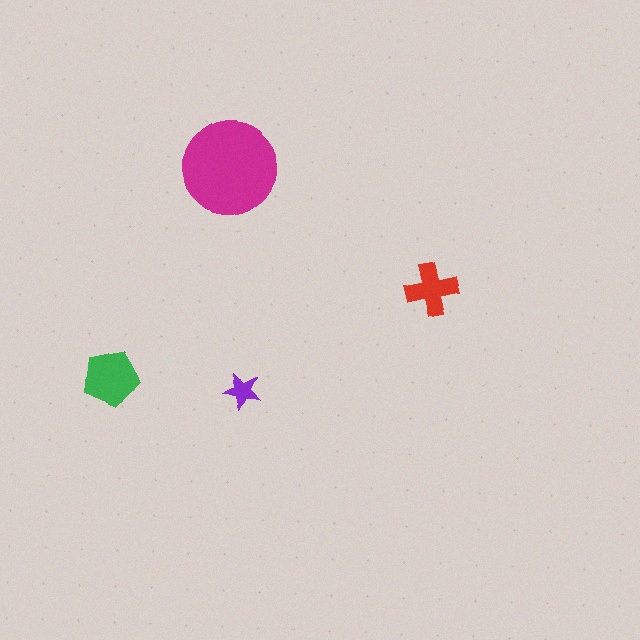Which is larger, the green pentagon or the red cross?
The green pentagon.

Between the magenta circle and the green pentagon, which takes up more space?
The magenta circle.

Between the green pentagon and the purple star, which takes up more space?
The green pentagon.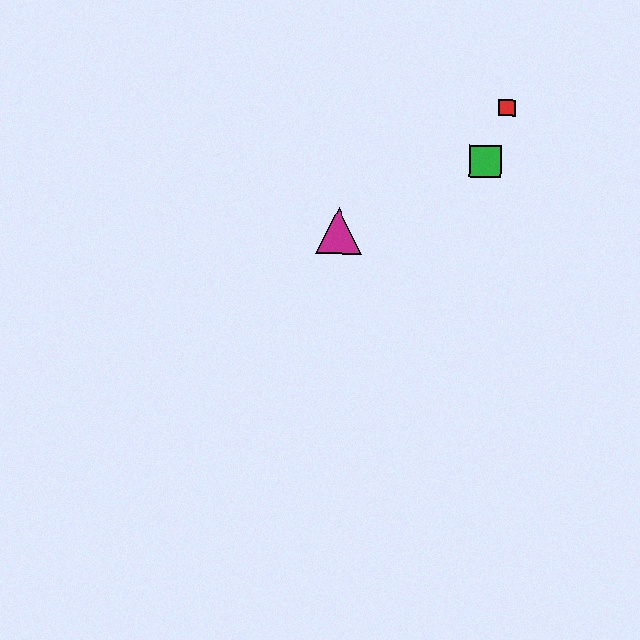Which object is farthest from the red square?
The magenta triangle is farthest from the red square.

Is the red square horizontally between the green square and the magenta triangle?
No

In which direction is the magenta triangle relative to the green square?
The magenta triangle is to the left of the green square.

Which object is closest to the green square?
The red square is closest to the green square.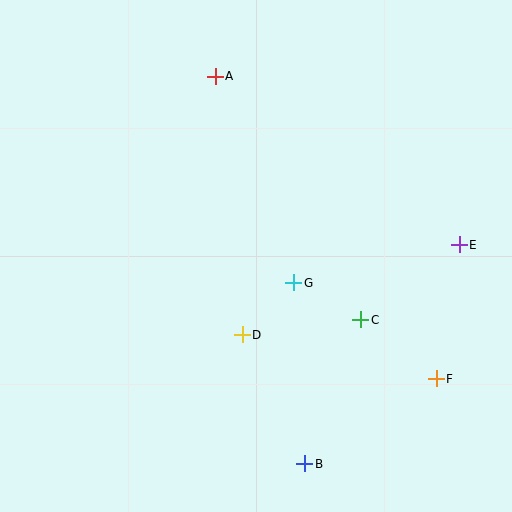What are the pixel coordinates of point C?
Point C is at (361, 320).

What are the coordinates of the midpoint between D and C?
The midpoint between D and C is at (301, 327).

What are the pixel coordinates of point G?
Point G is at (294, 283).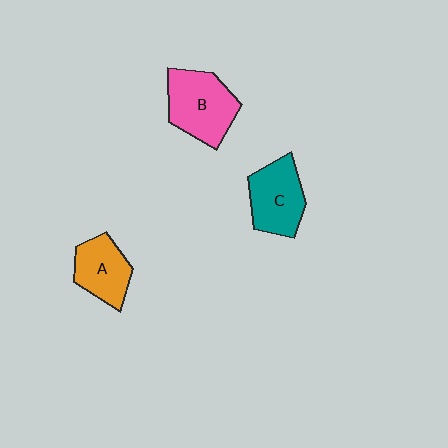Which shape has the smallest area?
Shape A (orange).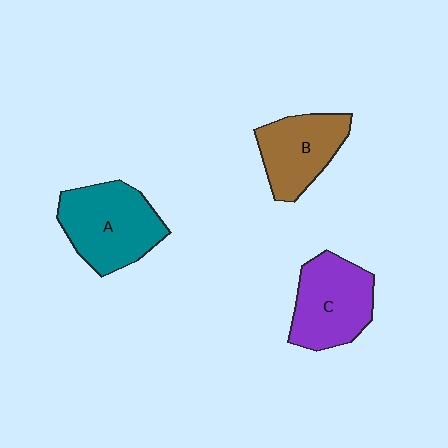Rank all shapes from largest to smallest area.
From largest to smallest: A (teal), C (purple), B (brown).